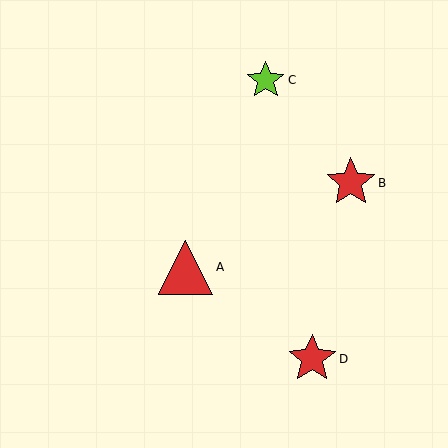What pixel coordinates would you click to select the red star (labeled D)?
Click at (312, 359) to select the red star D.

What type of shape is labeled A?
Shape A is a red triangle.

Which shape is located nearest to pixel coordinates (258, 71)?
The lime star (labeled C) at (266, 80) is nearest to that location.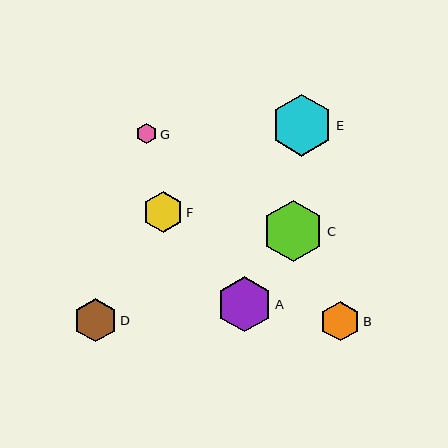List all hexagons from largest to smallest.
From largest to smallest: E, C, A, D, F, B, G.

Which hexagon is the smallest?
Hexagon G is the smallest with a size of approximately 21 pixels.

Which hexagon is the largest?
Hexagon E is the largest with a size of approximately 62 pixels.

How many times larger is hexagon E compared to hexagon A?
Hexagon E is approximately 1.1 times the size of hexagon A.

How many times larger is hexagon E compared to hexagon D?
Hexagon E is approximately 1.4 times the size of hexagon D.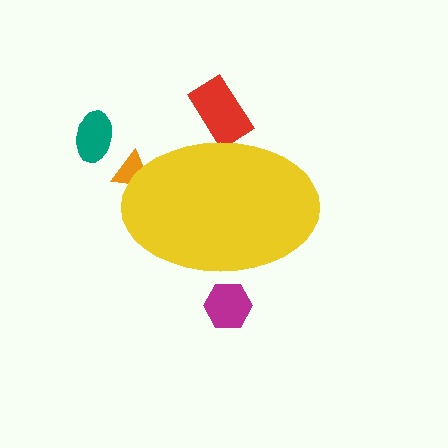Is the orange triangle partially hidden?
Yes, the orange triangle is partially hidden behind the yellow ellipse.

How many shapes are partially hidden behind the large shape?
3 shapes are partially hidden.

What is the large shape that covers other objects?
A yellow ellipse.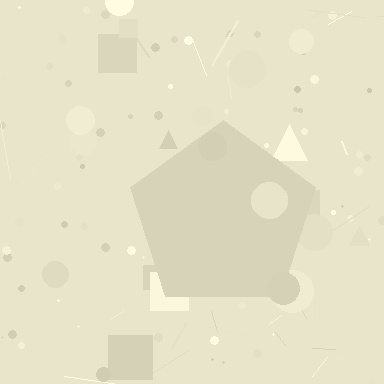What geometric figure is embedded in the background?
A pentagon is embedded in the background.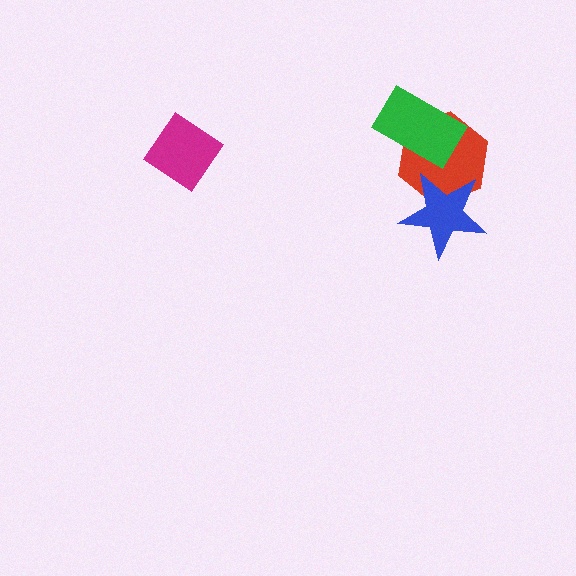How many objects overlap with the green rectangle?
1 object overlaps with the green rectangle.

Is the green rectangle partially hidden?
No, no other shape covers it.